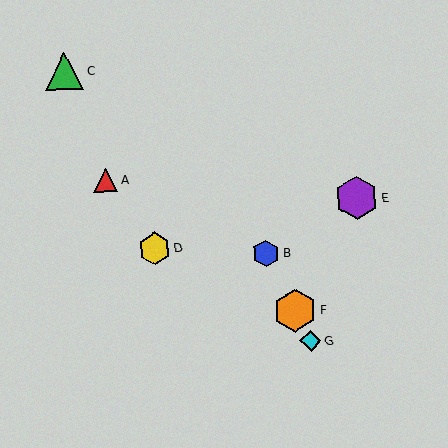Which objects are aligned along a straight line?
Objects B, F, G are aligned along a straight line.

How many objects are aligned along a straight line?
3 objects (B, F, G) are aligned along a straight line.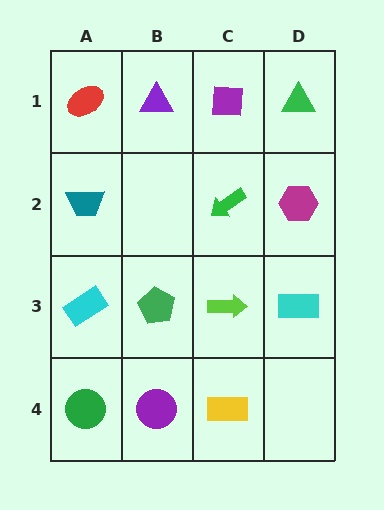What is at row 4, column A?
A green circle.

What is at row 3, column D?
A cyan rectangle.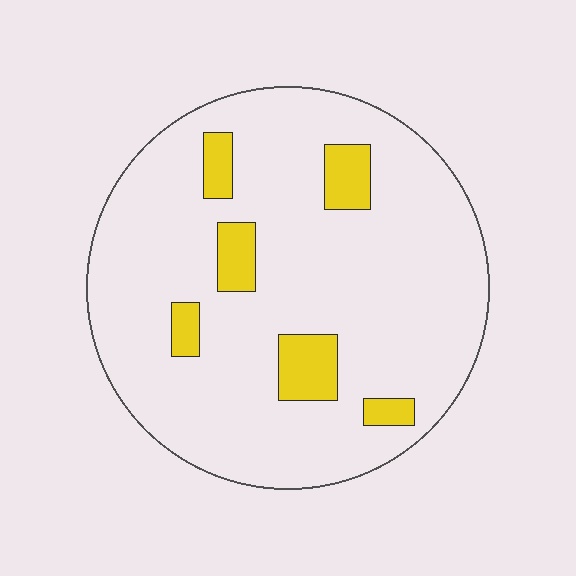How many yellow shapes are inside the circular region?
6.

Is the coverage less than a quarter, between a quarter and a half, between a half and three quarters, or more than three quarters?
Less than a quarter.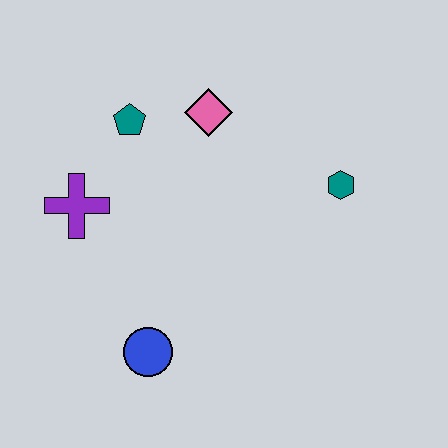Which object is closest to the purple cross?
The teal pentagon is closest to the purple cross.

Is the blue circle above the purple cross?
No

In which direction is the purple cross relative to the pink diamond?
The purple cross is to the left of the pink diamond.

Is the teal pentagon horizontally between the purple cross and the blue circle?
Yes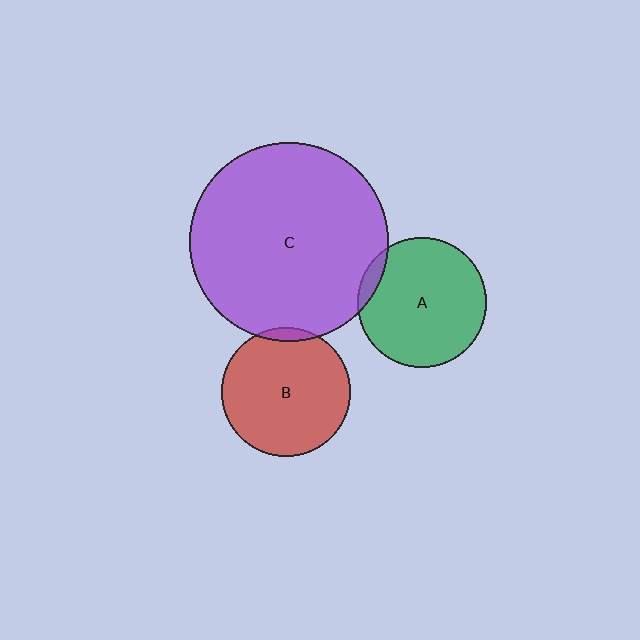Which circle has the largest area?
Circle C (purple).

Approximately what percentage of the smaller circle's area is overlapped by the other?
Approximately 5%.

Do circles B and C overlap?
Yes.